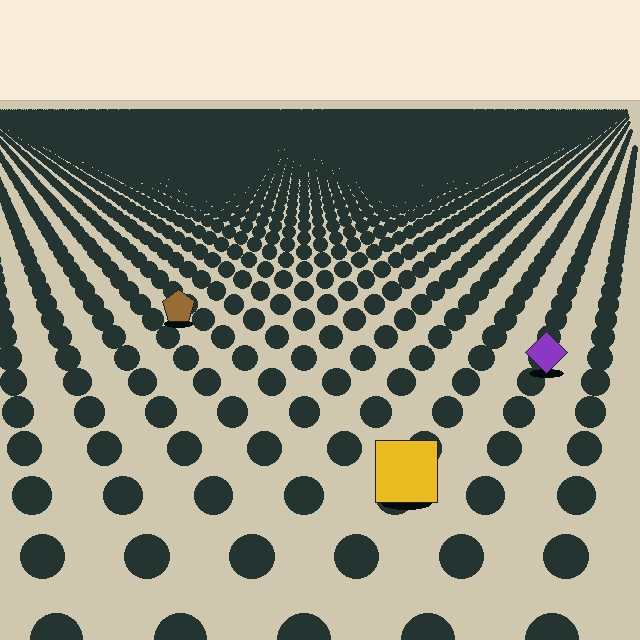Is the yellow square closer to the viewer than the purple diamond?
Yes. The yellow square is closer — you can tell from the texture gradient: the ground texture is coarser near it.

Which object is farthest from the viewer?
The brown pentagon is farthest from the viewer. It appears smaller and the ground texture around it is denser.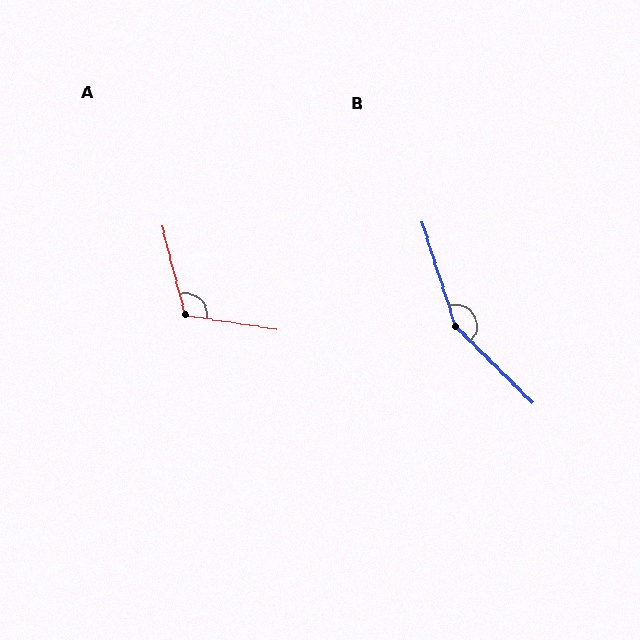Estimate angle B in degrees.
Approximately 152 degrees.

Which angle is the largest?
B, at approximately 152 degrees.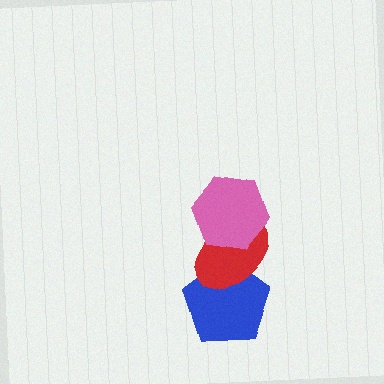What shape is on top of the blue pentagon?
The red ellipse is on top of the blue pentagon.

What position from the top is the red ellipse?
The red ellipse is 2nd from the top.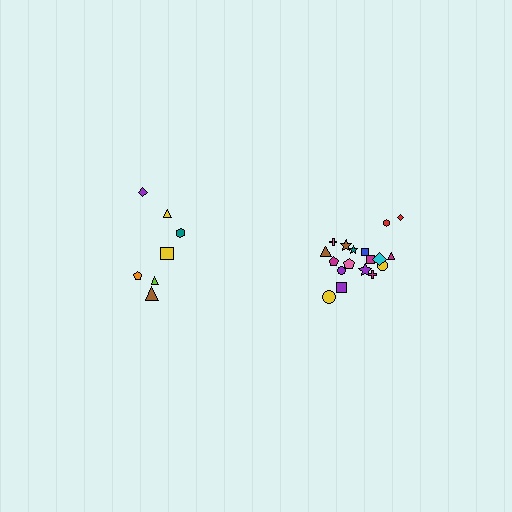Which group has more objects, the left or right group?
The right group.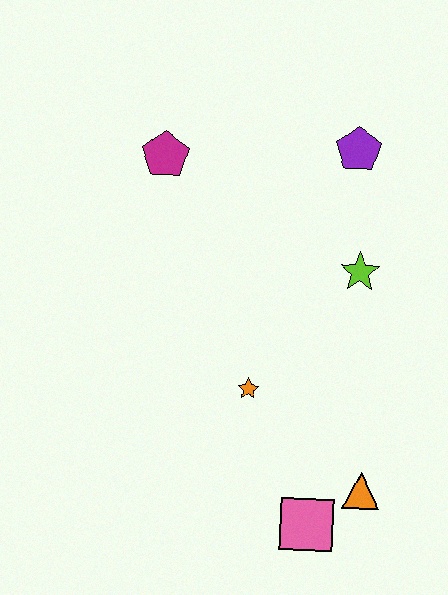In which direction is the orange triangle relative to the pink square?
The orange triangle is to the right of the pink square.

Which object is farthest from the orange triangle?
The magenta pentagon is farthest from the orange triangle.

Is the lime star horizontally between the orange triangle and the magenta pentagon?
Yes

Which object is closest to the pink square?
The orange triangle is closest to the pink square.